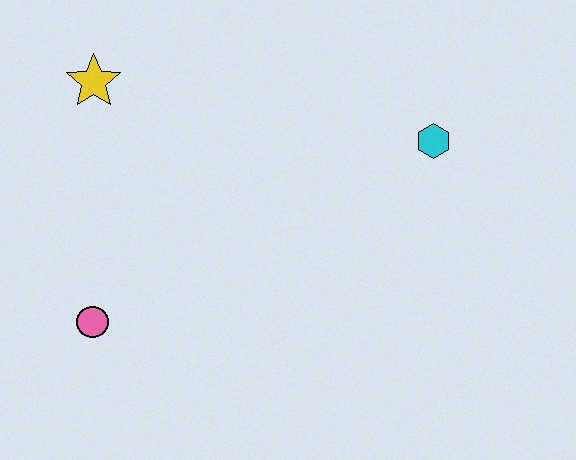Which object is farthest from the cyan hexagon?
The pink circle is farthest from the cyan hexagon.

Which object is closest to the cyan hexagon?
The yellow star is closest to the cyan hexagon.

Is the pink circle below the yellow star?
Yes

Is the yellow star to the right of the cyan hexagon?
No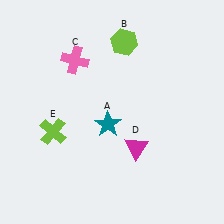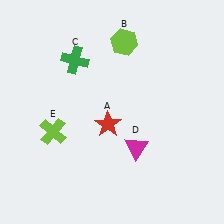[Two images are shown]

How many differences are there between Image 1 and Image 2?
There are 2 differences between the two images.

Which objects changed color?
A changed from teal to red. C changed from pink to green.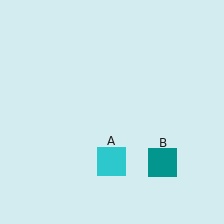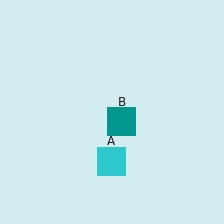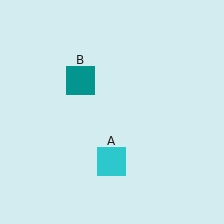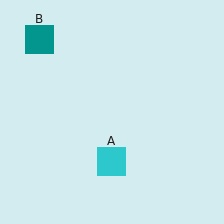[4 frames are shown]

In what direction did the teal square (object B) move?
The teal square (object B) moved up and to the left.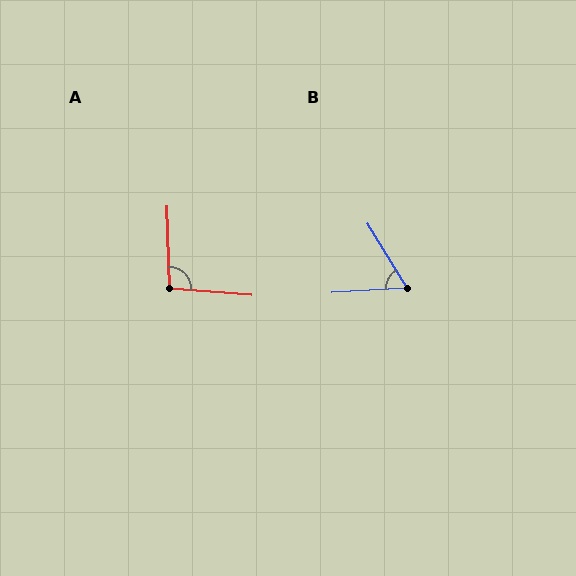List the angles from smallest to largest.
B (62°), A (96°).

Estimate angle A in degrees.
Approximately 96 degrees.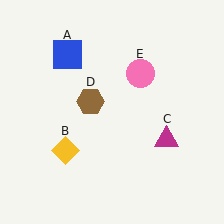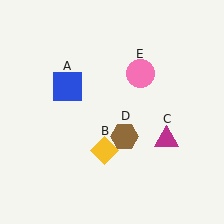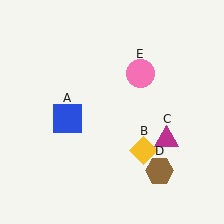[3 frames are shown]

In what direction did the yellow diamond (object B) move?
The yellow diamond (object B) moved right.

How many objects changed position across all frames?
3 objects changed position: blue square (object A), yellow diamond (object B), brown hexagon (object D).